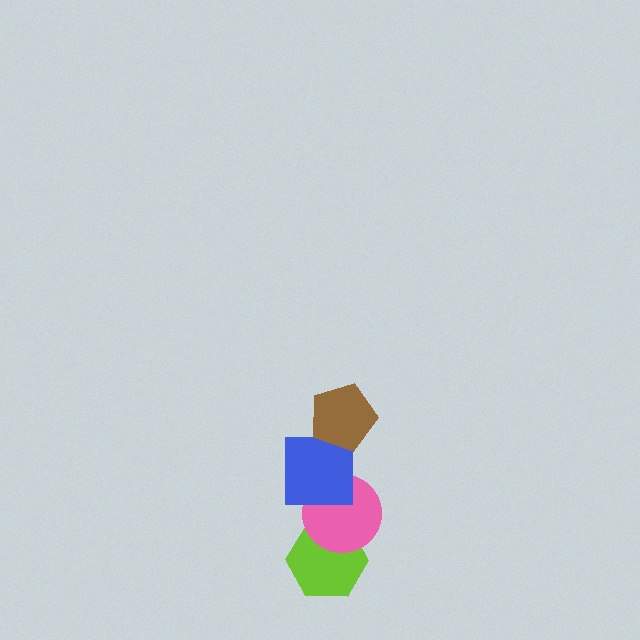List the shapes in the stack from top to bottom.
From top to bottom: the brown pentagon, the blue square, the pink circle, the lime hexagon.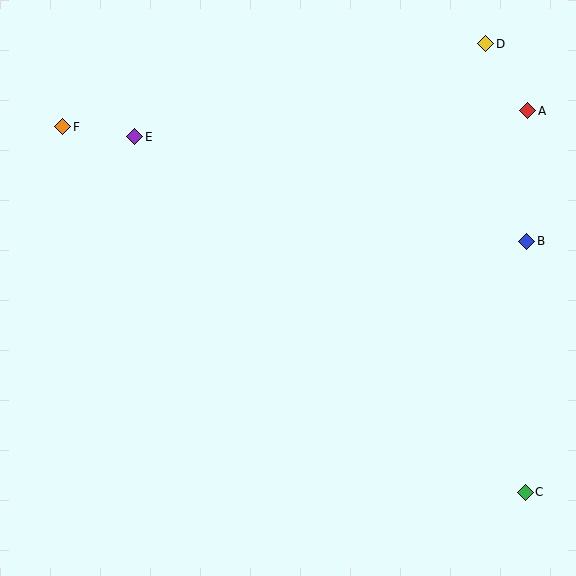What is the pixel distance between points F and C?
The distance between F and C is 589 pixels.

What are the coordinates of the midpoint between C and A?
The midpoint between C and A is at (526, 301).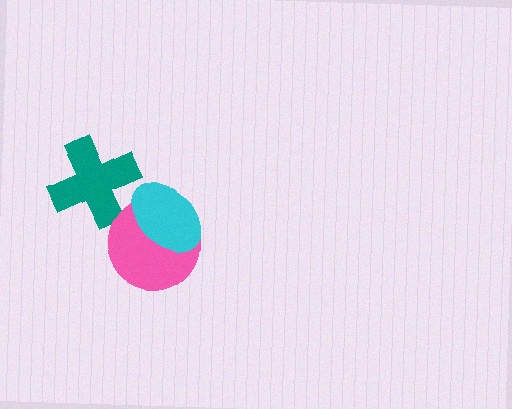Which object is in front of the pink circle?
The cyan ellipse is in front of the pink circle.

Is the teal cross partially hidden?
No, no other shape covers it.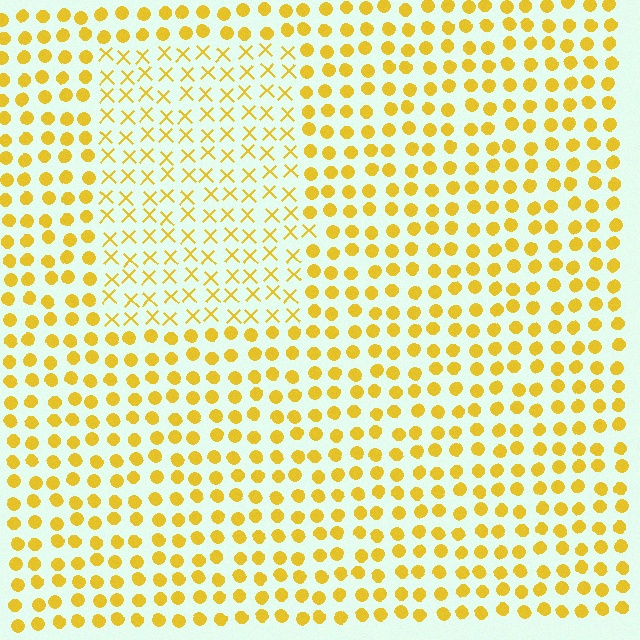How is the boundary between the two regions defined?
The boundary is defined by a change in element shape: X marks inside vs. circles outside. All elements share the same color and spacing.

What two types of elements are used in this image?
The image uses X marks inside the rectangle region and circles outside it.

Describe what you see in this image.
The image is filled with small yellow elements arranged in a uniform grid. A rectangle-shaped region contains X marks, while the surrounding area contains circles. The boundary is defined purely by the change in element shape.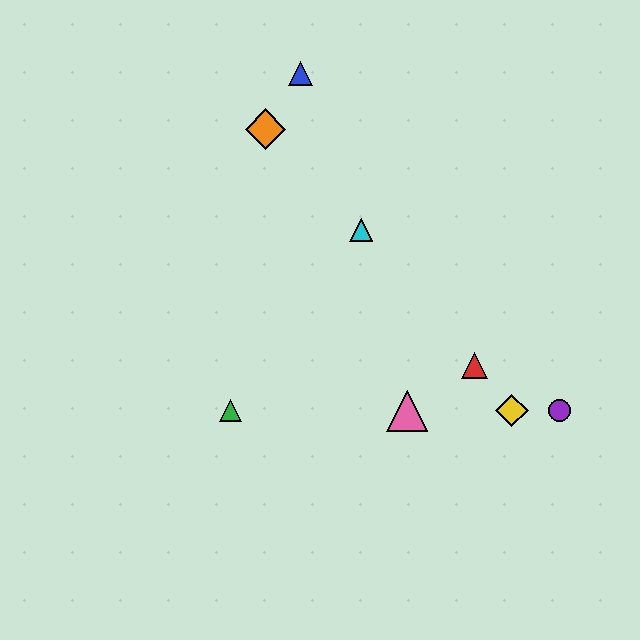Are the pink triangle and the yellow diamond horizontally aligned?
Yes, both are at y≈411.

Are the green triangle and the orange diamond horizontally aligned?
No, the green triangle is at y≈411 and the orange diamond is at y≈129.